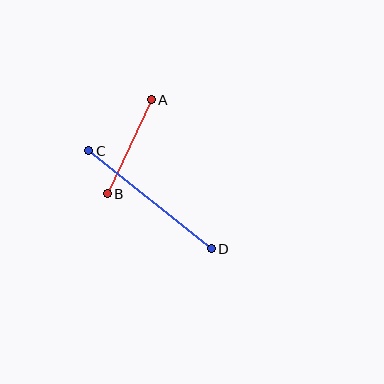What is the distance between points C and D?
The distance is approximately 157 pixels.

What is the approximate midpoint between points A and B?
The midpoint is at approximately (129, 147) pixels.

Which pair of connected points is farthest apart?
Points C and D are farthest apart.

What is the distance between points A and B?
The distance is approximately 104 pixels.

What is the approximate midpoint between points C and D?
The midpoint is at approximately (150, 200) pixels.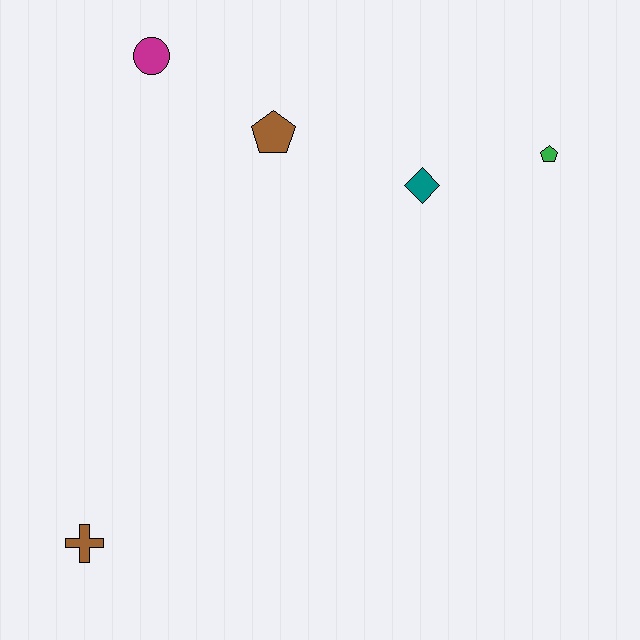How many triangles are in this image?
There are no triangles.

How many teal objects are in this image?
There is 1 teal object.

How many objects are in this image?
There are 5 objects.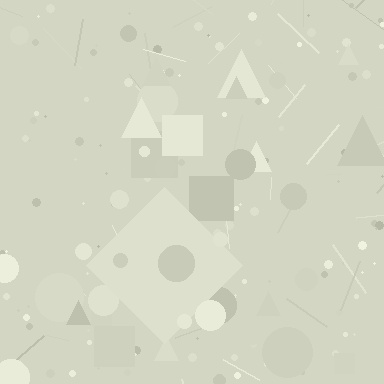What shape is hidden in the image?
A diamond is hidden in the image.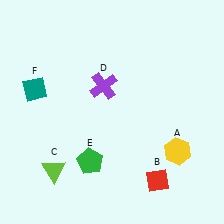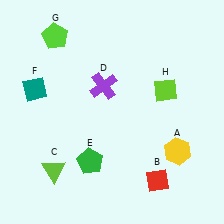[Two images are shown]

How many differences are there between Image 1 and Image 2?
There are 2 differences between the two images.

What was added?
A lime pentagon (G), a lime diamond (H) were added in Image 2.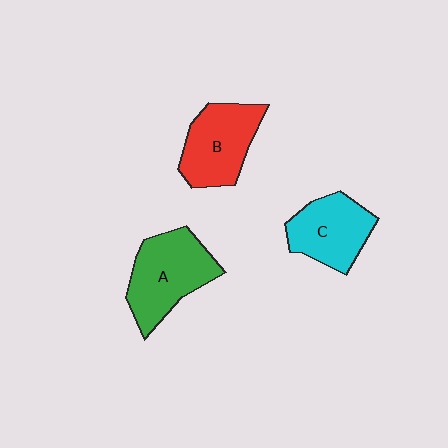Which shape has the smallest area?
Shape C (cyan).